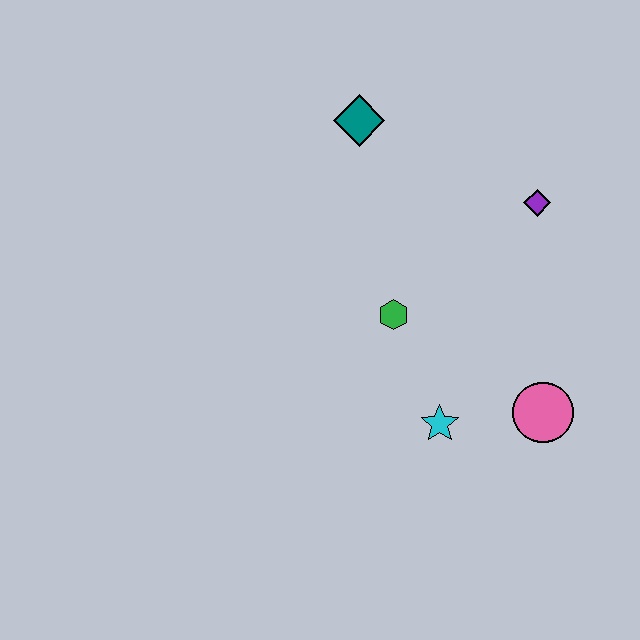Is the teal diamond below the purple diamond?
No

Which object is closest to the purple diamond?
The green hexagon is closest to the purple diamond.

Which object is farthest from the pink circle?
The teal diamond is farthest from the pink circle.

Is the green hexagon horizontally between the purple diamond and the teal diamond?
Yes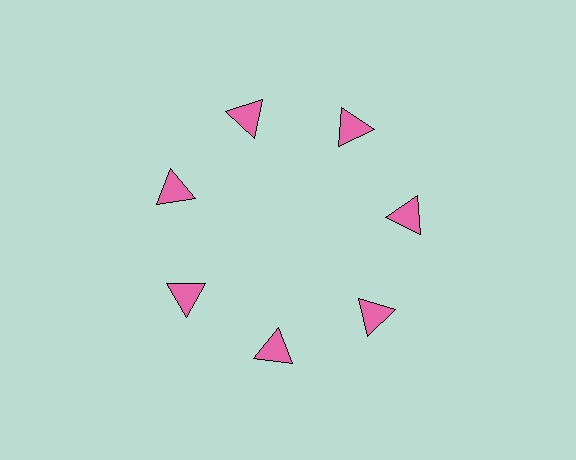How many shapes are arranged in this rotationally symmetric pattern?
There are 7 shapes, arranged in 7 groups of 1.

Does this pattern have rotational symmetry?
Yes, this pattern has 7-fold rotational symmetry. It looks the same after rotating 51 degrees around the center.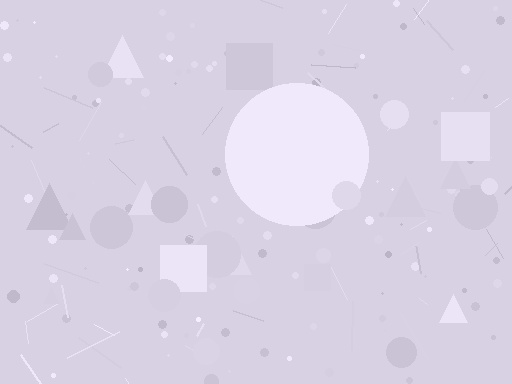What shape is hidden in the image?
A circle is hidden in the image.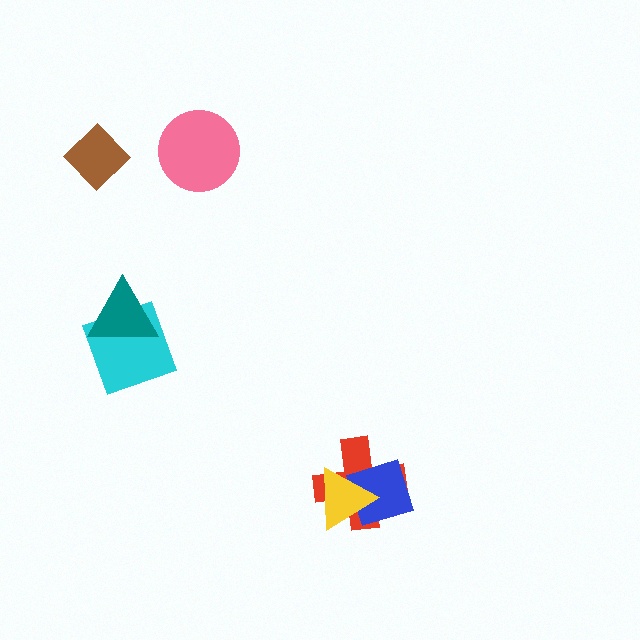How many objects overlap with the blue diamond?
2 objects overlap with the blue diamond.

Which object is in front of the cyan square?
The teal triangle is in front of the cyan square.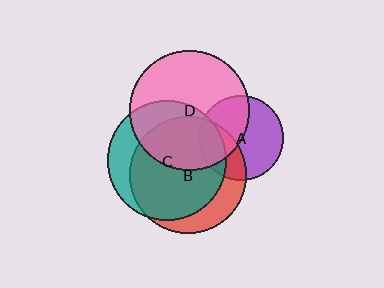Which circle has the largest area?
Circle D (pink).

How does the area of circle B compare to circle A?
Approximately 1.9 times.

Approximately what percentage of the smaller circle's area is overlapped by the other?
Approximately 35%.